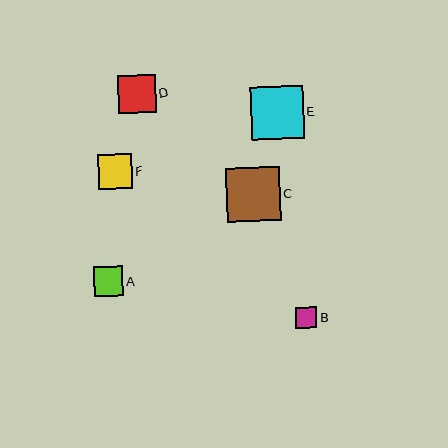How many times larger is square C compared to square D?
Square C is approximately 1.4 times the size of square D.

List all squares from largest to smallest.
From largest to smallest: C, E, D, F, A, B.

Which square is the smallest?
Square B is the smallest with a size of approximately 22 pixels.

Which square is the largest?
Square C is the largest with a size of approximately 54 pixels.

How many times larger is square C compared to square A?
Square C is approximately 1.8 times the size of square A.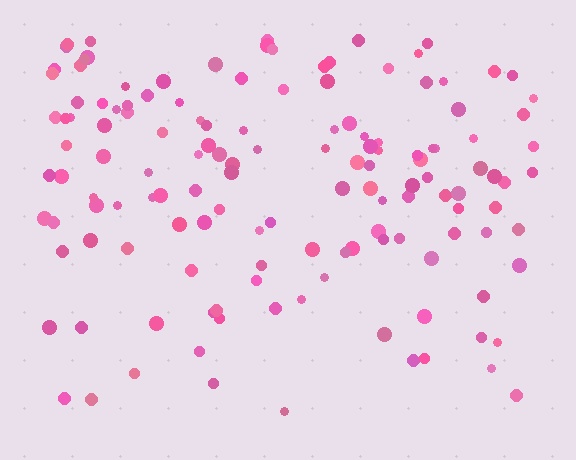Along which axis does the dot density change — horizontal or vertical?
Vertical.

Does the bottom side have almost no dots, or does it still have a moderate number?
Still a moderate number, just noticeably fewer than the top.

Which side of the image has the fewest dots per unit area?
The bottom.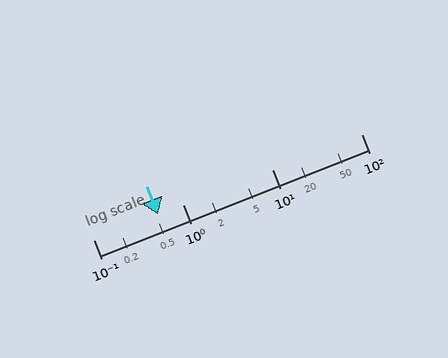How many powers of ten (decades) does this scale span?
The scale spans 3 decades, from 0.1 to 100.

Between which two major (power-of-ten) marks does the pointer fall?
The pointer is between 0.1 and 1.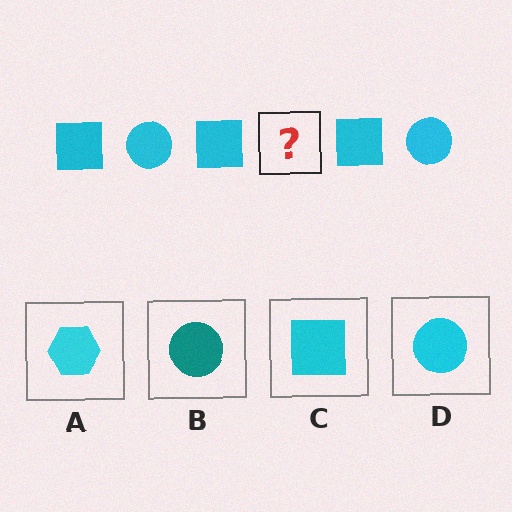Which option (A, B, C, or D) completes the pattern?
D.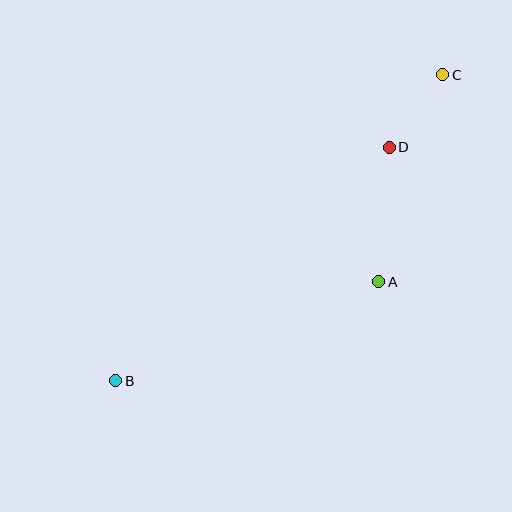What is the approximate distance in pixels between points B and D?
The distance between B and D is approximately 360 pixels.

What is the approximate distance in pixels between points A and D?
The distance between A and D is approximately 135 pixels.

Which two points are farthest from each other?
Points B and C are farthest from each other.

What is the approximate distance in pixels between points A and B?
The distance between A and B is approximately 281 pixels.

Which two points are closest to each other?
Points C and D are closest to each other.